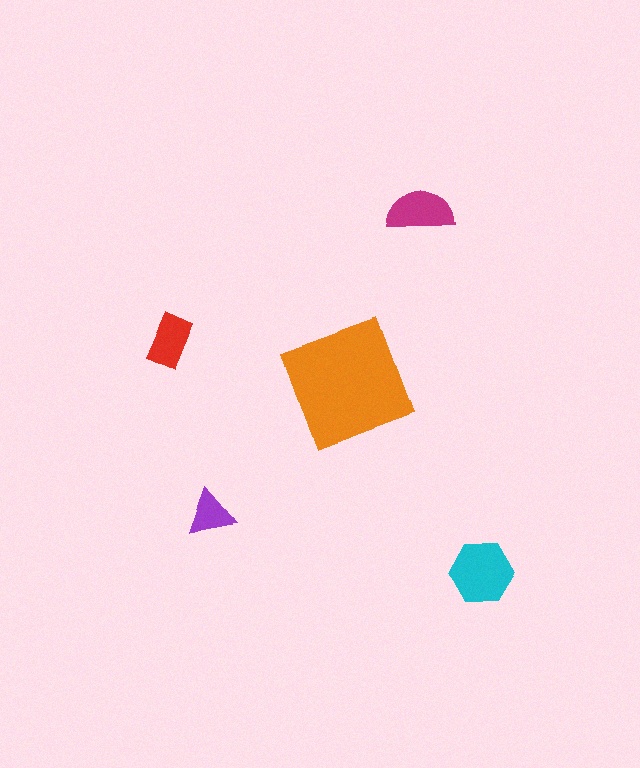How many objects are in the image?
There are 5 objects in the image.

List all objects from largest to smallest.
The orange square, the cyan hexagon, the magenta semicircle, the red rectangle, the purple triangle.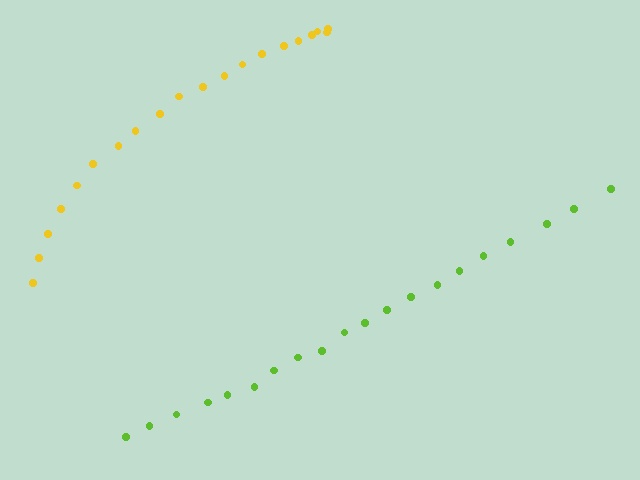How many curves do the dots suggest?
There are 2 distinct paths.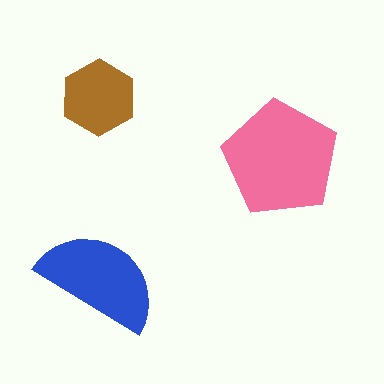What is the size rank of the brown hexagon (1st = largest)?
3rd.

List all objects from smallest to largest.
The brown hexagon, the blue semicircle, the pink pentagon.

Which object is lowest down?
The blue semicircle is bottommost.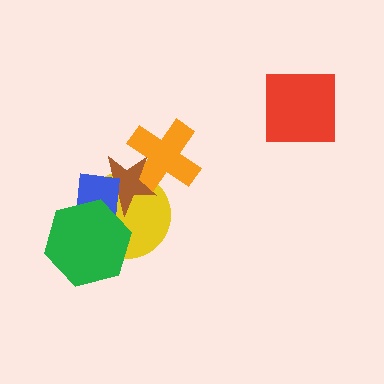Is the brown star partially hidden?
Yes, it is partially covered by another shape.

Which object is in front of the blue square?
The green hexagon is in front of the blue square.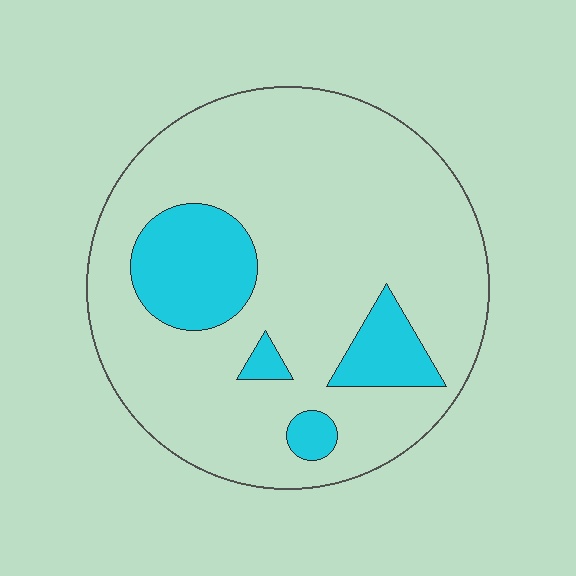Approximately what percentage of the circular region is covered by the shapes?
Approximately 20%.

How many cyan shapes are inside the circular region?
4.